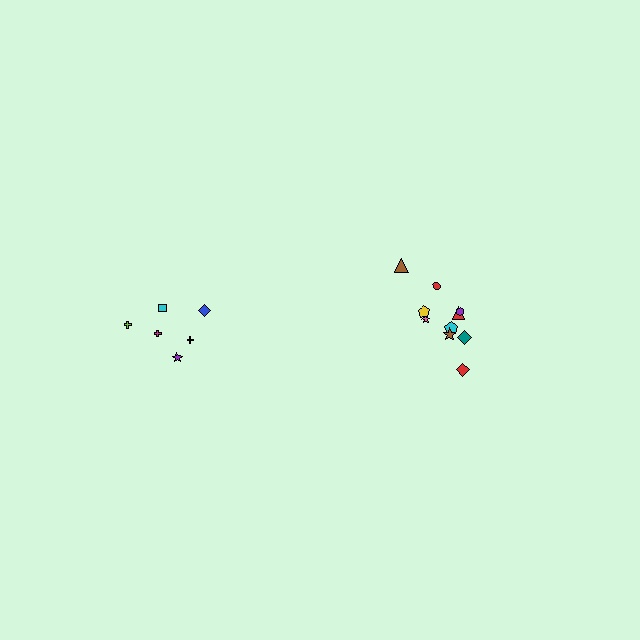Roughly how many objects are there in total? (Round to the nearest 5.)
Roughly 15 objects in total.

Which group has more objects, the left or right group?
The right group.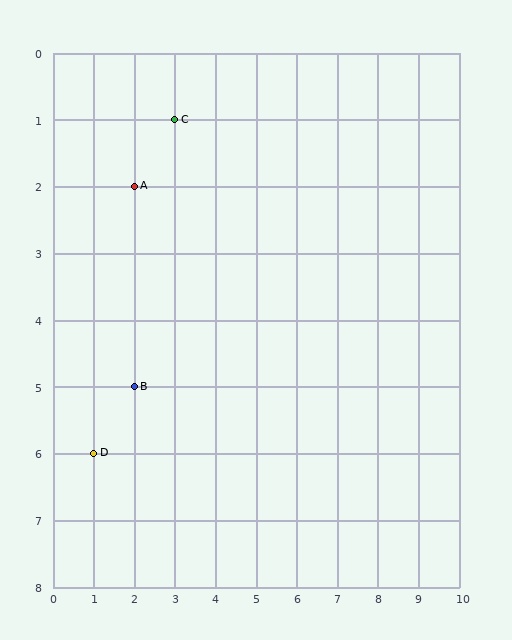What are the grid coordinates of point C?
Point C is at grid coordinates (3, 1).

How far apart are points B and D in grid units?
Points B and D are 1 column and 1 row apart (about 1.4 grid units diagonally).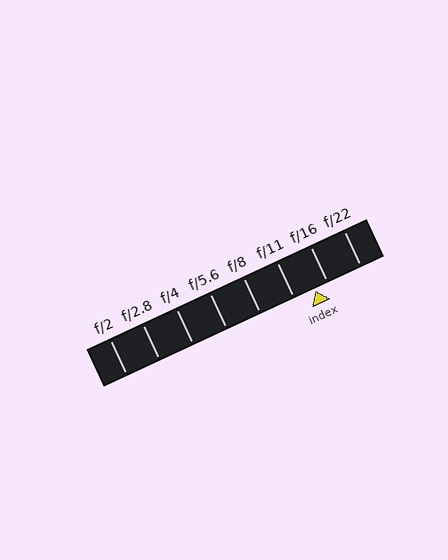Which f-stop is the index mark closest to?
The index mark is closest to f/16.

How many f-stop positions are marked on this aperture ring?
There are 8 f-stop positions marked.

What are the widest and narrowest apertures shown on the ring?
The widest aperture shown is f/2 and the narrowest is f/22.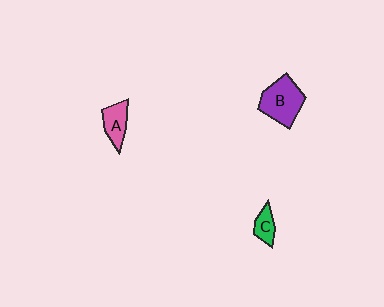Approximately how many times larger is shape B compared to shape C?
Approximately 2.5 times.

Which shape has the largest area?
Shape B (purple).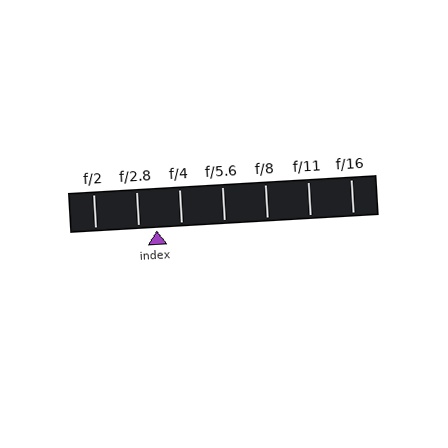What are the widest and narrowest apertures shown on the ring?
The widest aperture shown is f/2 and the narrowest is f/16.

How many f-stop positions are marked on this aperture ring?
There are 7 f-stop positions marked.